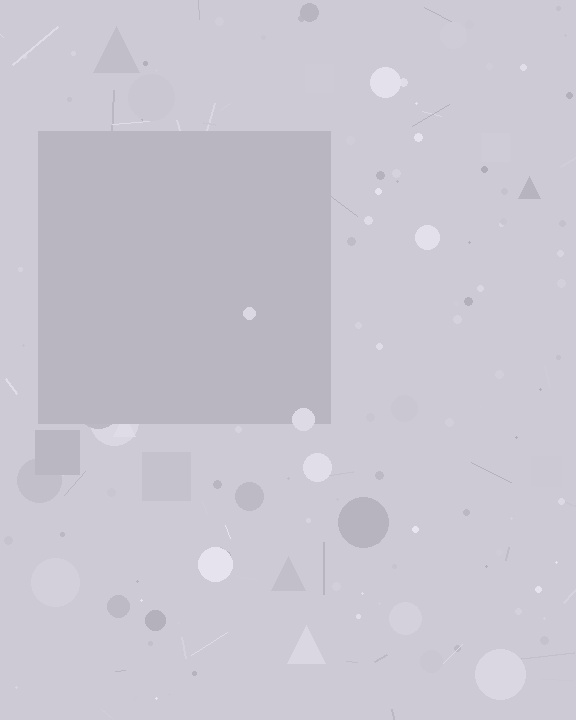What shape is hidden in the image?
A square is hidden in the image.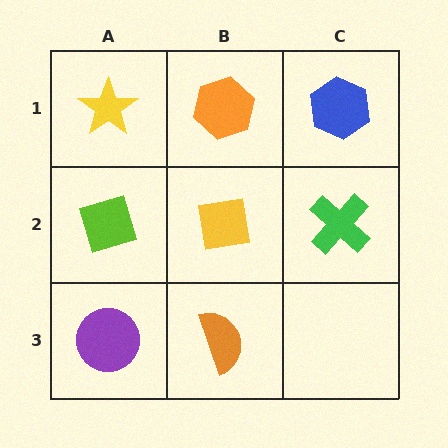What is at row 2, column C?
A green cross.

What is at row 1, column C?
A blue hexagon.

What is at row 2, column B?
A yellow square.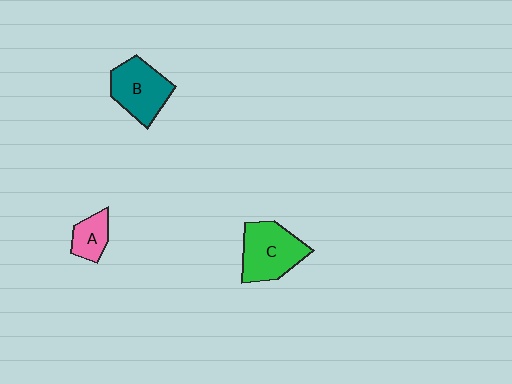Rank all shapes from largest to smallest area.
From largest to smallest: C (green), B (teal), A (pink).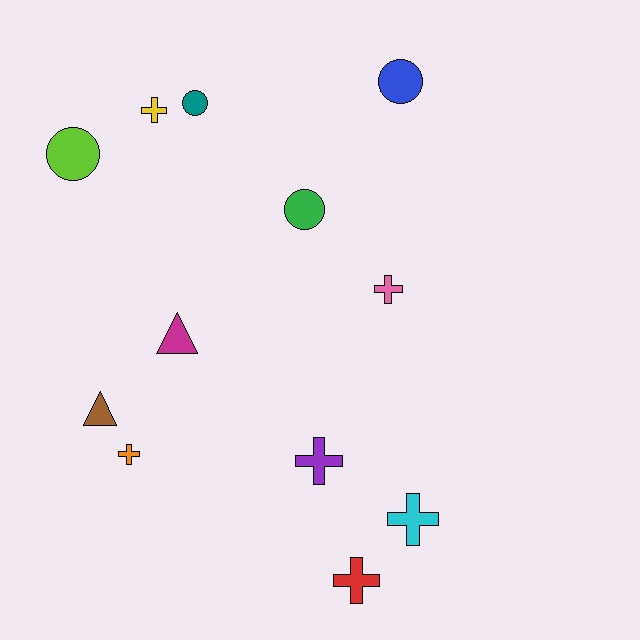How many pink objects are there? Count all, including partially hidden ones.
There is 1 pink object.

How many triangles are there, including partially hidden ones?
There are 2 triangles.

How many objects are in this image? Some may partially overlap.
There are 12 objects.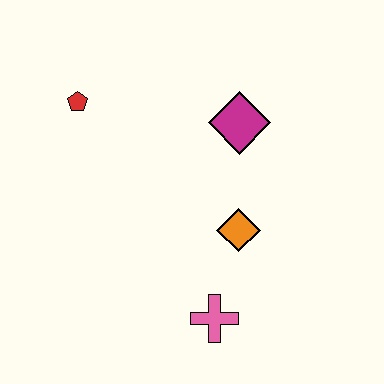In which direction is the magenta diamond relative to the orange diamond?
The magenta diamond is above the orange diamond.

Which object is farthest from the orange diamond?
The red pentagon is farthest from the orange diamond.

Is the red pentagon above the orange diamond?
Yes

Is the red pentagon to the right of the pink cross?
No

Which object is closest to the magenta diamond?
The orange diamond is closest to the magenta diamond.